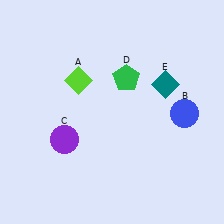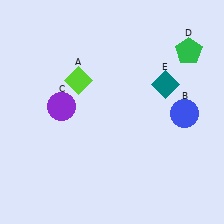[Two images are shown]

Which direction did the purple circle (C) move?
The purple circle (C) moved up.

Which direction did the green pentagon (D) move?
The green pentagon (D) moved right.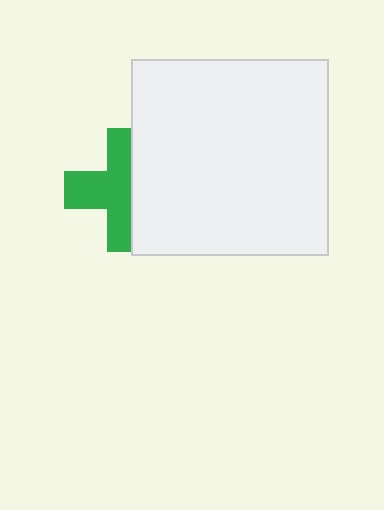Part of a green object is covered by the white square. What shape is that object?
It is a cross.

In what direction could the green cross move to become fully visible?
The green cross could move left. That would shift it out from behind the white square entirely.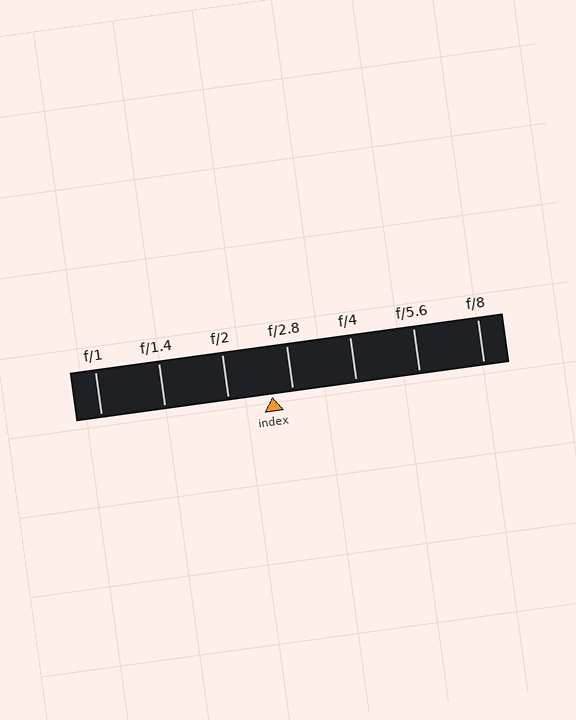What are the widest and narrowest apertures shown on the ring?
The widest aperture shown is f/1 and the narrowest is f/8.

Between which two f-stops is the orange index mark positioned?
The index mark is between f/2 and f/2.8.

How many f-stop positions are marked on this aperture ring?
There are 7 f-stop positions marked.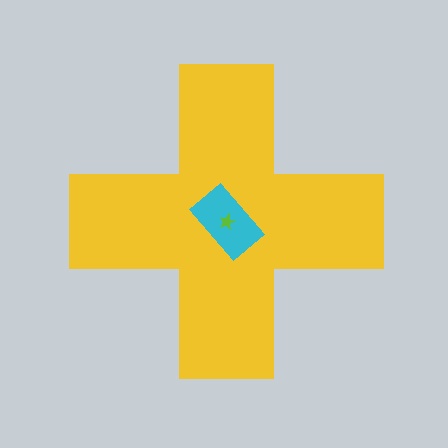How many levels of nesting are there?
3.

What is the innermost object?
The lime star.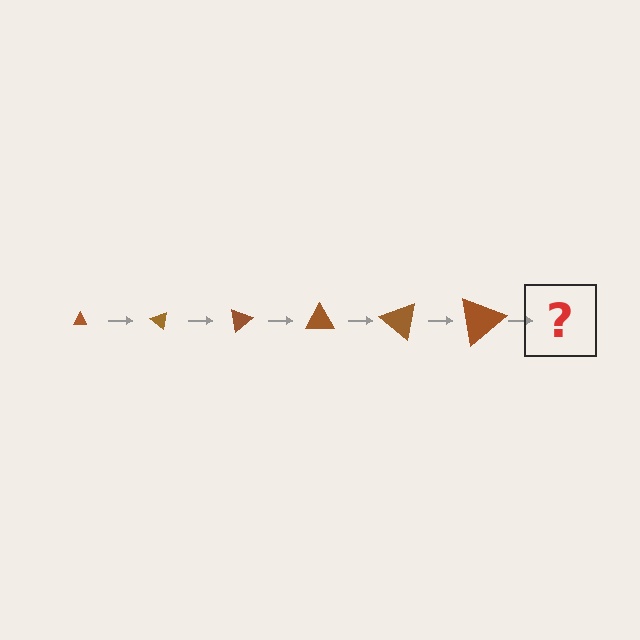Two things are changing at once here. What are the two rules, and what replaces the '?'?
The two rules are that the triangle grows larger each step and it rotates 40 degrees each step. The '?' should be a triangle, larger than the previous one and rotated 240 degrees from the start.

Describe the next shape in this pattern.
It should be a triangle, larger than the previous one and rotated 240 degrees from the start.